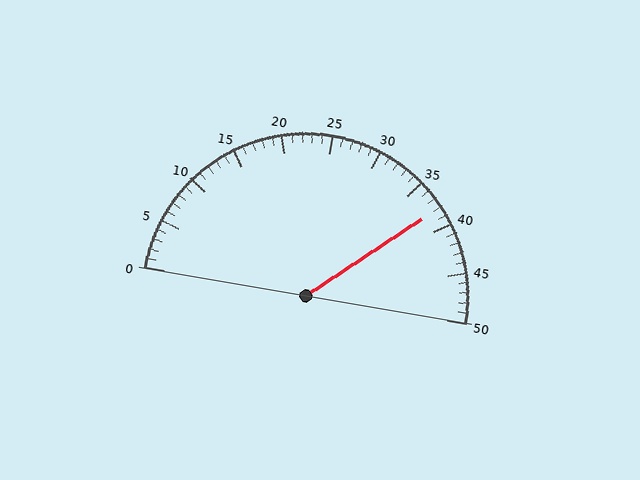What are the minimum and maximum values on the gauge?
The gauge ranges from 0 to 50.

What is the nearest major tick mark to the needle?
The nearest major tick mark is 40.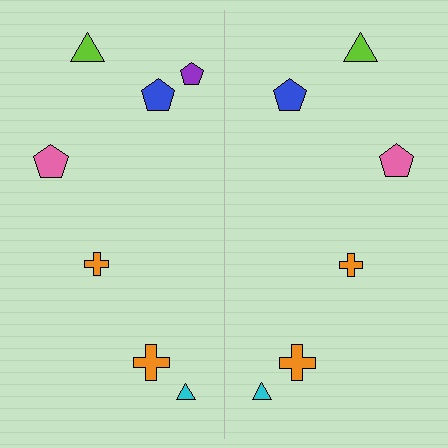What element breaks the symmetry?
A purple pentagon is missing from the right side.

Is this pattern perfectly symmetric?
No, the pattern is not perfectly symmetric. A purple pentagon is missing from the right side.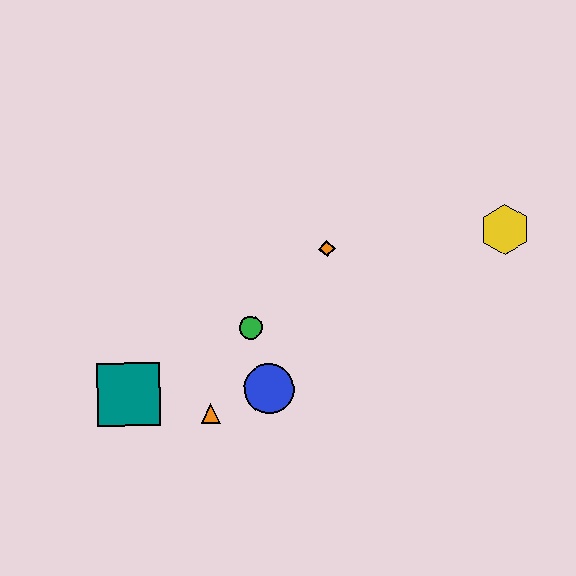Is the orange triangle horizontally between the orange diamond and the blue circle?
No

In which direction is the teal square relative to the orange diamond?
The teal square is to the left of the orange diamond.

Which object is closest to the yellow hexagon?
The orange diamond is closest to the yellow hexagon.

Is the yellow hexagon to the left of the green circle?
No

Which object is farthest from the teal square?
The yellow hexagon is farthest from the teal square.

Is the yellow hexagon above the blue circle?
Yes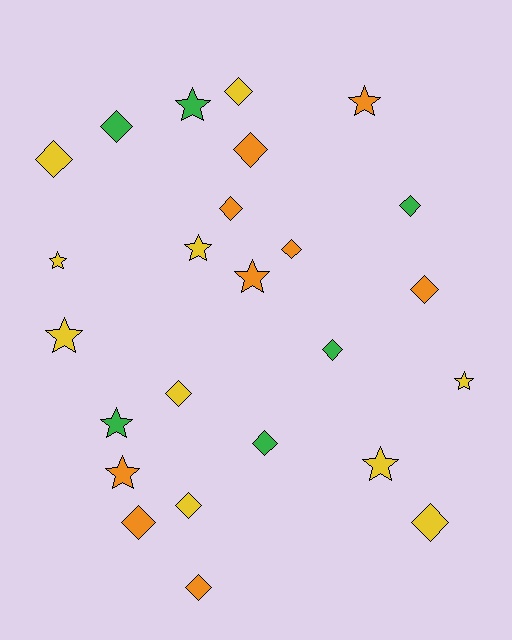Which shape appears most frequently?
Diamond, with 15 objects.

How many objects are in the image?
There are 25 objects.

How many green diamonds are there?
There are 4 green diamonds.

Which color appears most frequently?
Yellow, with 10 objects.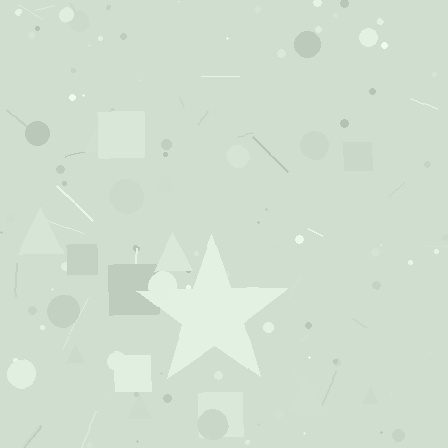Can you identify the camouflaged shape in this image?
The camouflaged shape is a star.